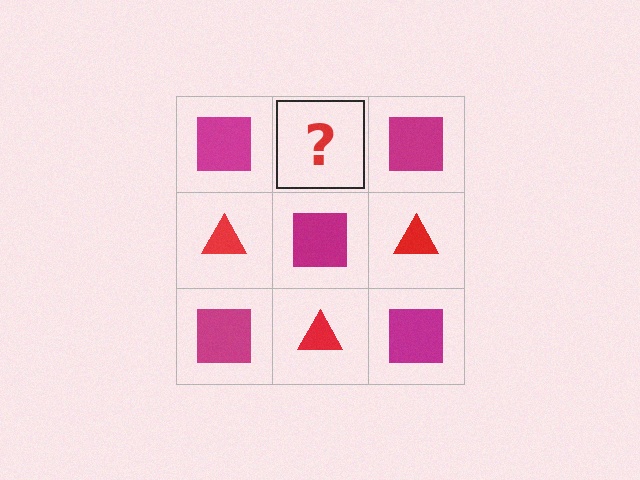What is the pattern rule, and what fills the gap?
The rule is that it alternates magenta square and red triangle in a checkerboard pattern. The gap should be filled with a red triangle.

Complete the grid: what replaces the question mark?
The question mark should be replaced with a red triangle.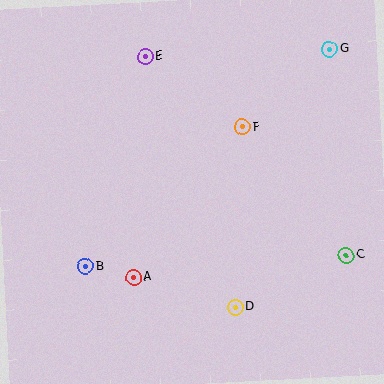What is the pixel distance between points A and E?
The distance between A and E is 221 pixels.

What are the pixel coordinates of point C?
Point C is at (346, 256).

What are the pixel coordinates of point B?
Point B is at (85, 266).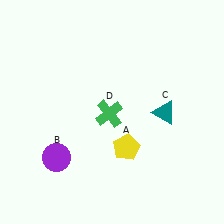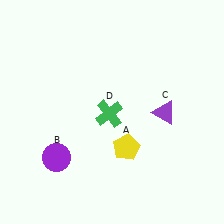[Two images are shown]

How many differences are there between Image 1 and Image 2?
There is 1 difference between the two images.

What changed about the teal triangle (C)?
In Image 1, C is teal. In Image 2, it changed to purple.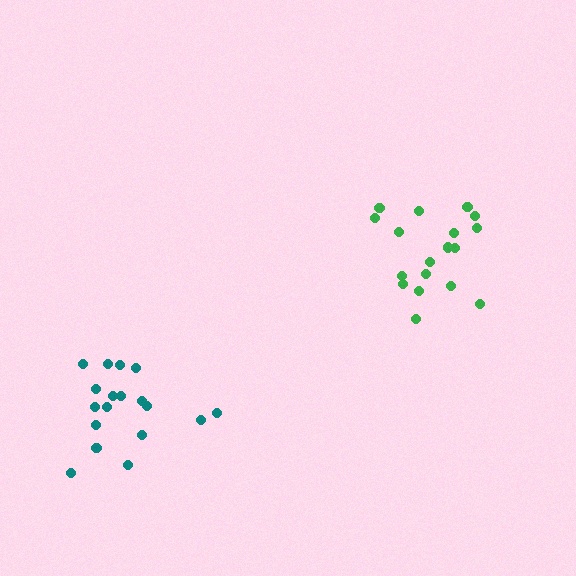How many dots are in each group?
Group 1: 18 dots, Group 2: 18 dots (36 total).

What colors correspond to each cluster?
The clusters are colored: teal, green.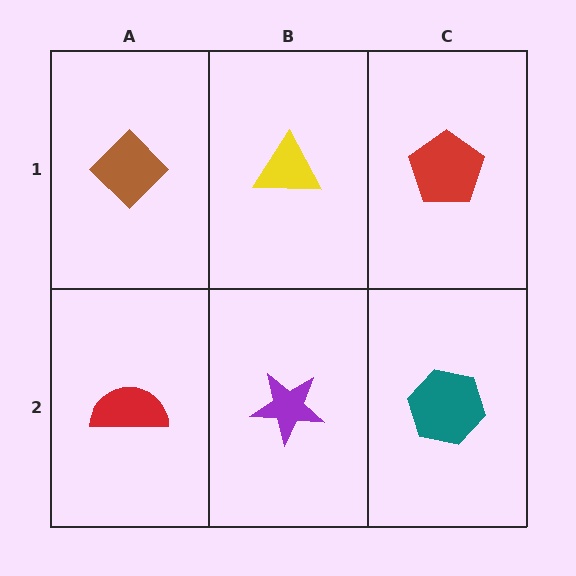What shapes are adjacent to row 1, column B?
A purple star (row 2, column B), a brown diamond (row 1, column A), a red pentagon (row 1, column C).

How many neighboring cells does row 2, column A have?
2.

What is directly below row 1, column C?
A teal hexagon.